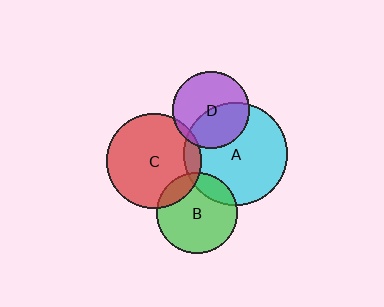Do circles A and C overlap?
Yes.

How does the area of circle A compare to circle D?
Approximately 1.8 times.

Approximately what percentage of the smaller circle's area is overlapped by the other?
Approximately 10%.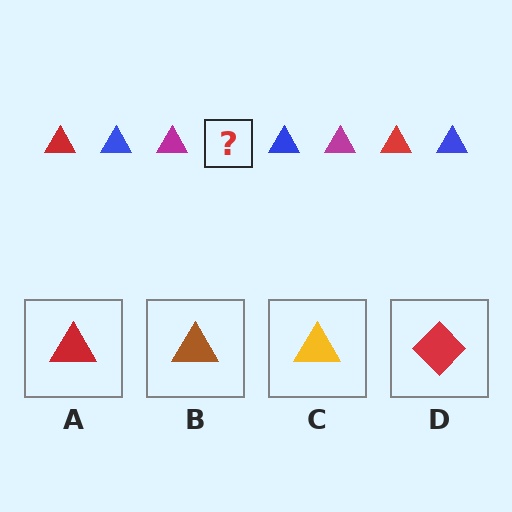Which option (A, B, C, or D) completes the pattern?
A.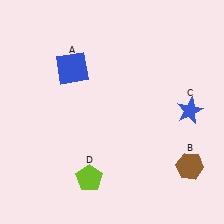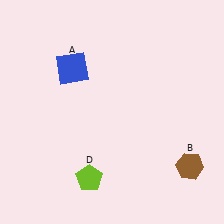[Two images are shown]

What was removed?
The blue star (C) was removed in Image 2.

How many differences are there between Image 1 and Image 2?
There is 1 difference between the two images.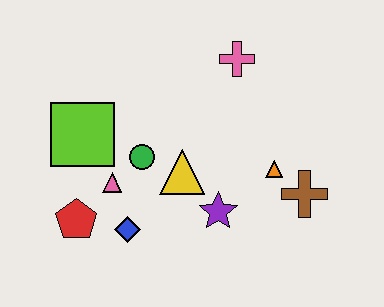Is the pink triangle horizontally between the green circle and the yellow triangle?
No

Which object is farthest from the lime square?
The brown cross is farthest from the lime square.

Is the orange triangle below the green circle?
Yes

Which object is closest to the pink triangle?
The green circle is closest to the pink triangle.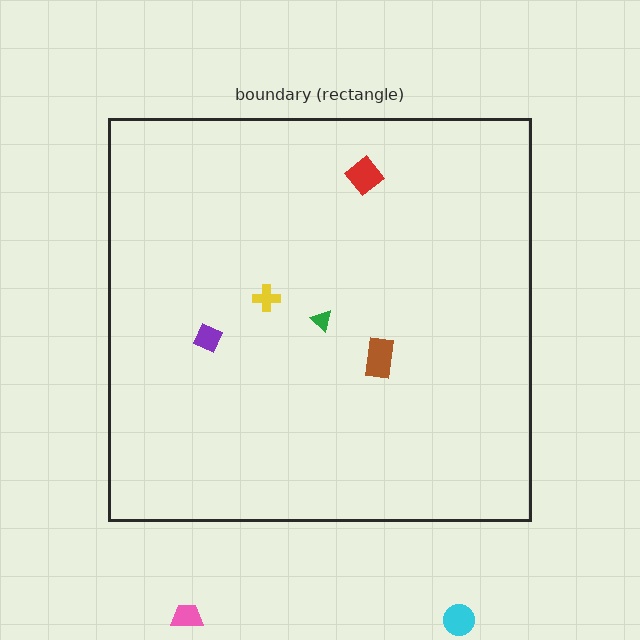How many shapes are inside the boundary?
5 inside, 2 outside.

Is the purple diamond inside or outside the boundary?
Inside.